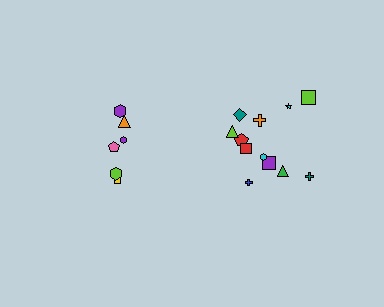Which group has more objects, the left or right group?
The right group.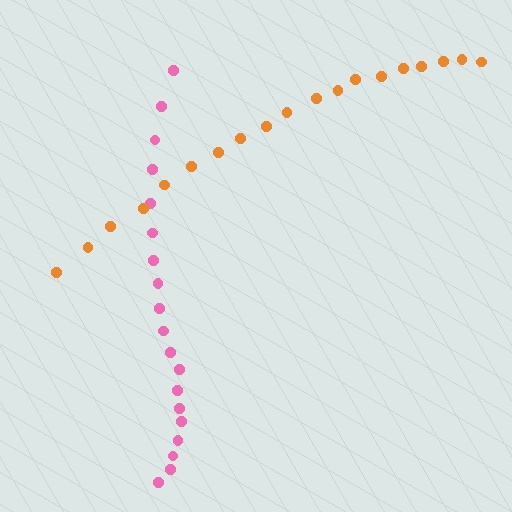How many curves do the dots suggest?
There are 2 distinct paths.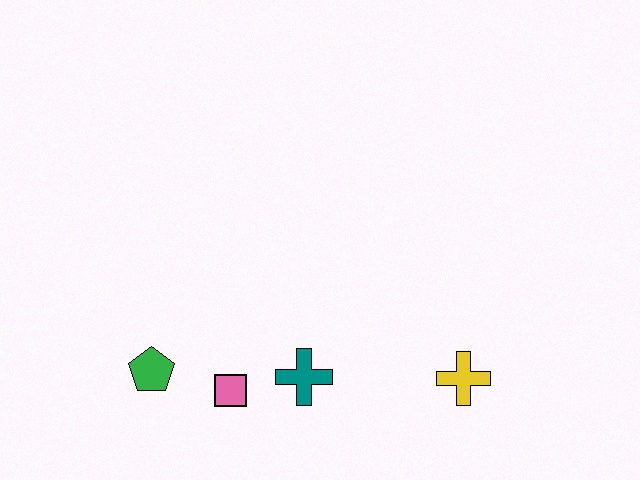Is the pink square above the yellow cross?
No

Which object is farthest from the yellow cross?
The green pentagon is farthest from the yellow cross.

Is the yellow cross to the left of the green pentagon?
No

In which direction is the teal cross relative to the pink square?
The teal cross is to the right of the pink square.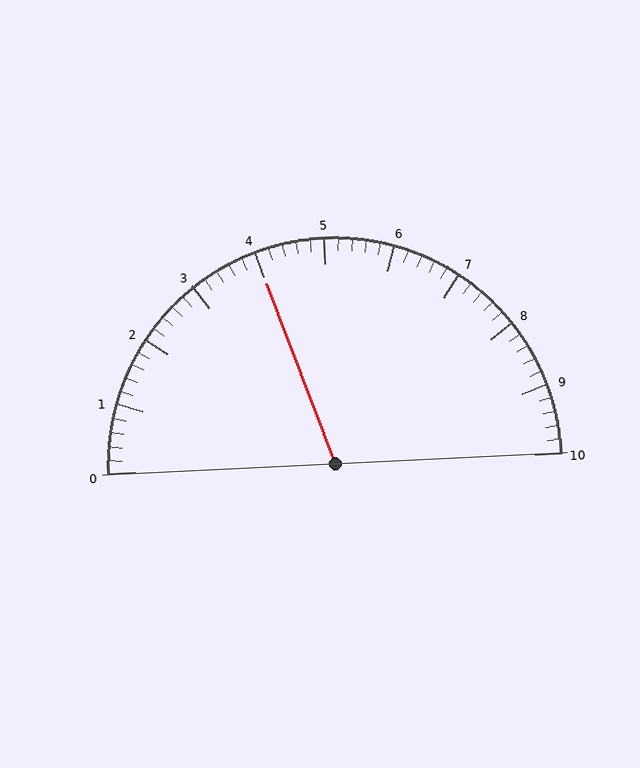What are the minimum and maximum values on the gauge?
The gauge ranges from 0 to 10.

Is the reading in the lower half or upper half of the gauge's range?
The reading is in the lower half of the range (0 to 10).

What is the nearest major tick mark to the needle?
The nearest major tick mark is 4.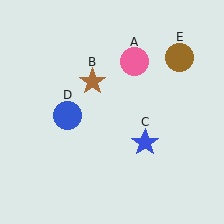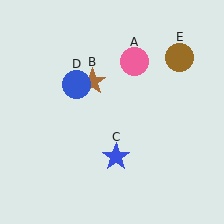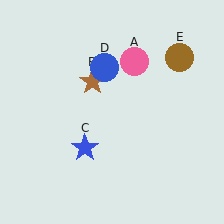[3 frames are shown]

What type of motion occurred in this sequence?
The blue star (object C), blue circle (object D) rotated clockwise around the center of the scene.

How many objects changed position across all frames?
2 objects changed position: blue star (object C), blue circle (object D).